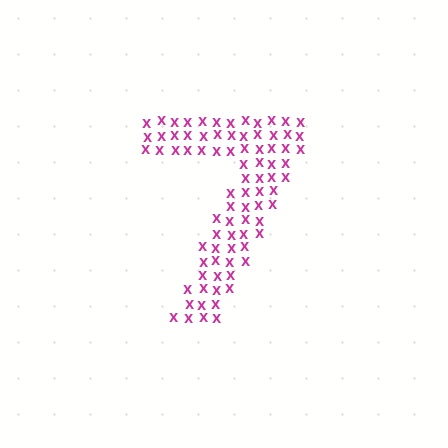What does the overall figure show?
The overall figure shows the digit 7.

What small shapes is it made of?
It is made of small letter X's.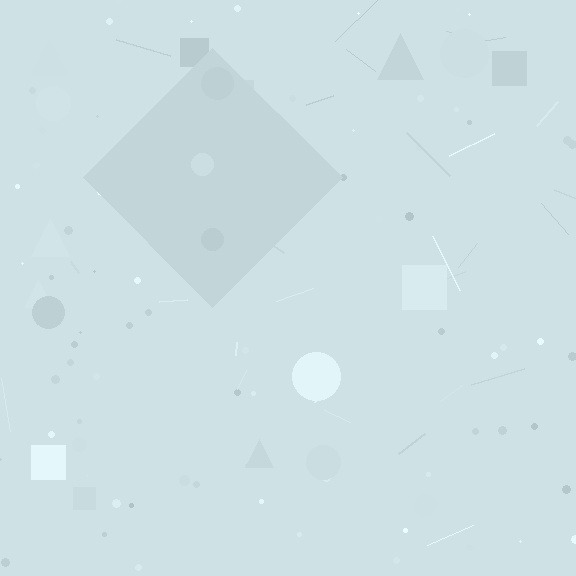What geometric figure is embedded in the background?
A diamond is embedded in the background.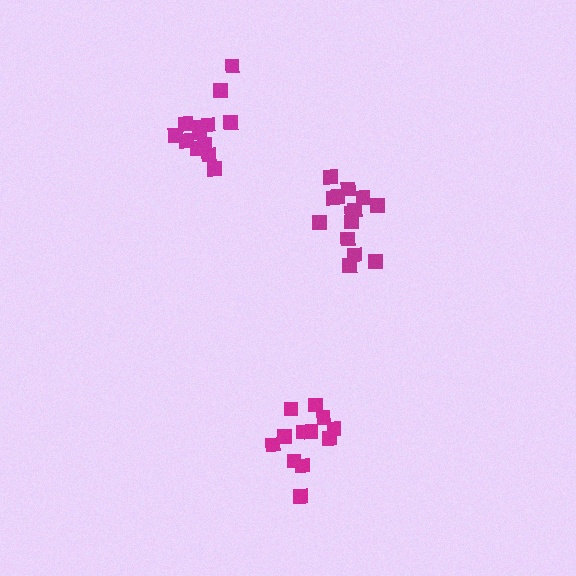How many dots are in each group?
Group 1: 12 dots, Group 2: 14 dots, Group 3: 14 dots (40 total).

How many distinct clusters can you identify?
There are 3 distinct clusters.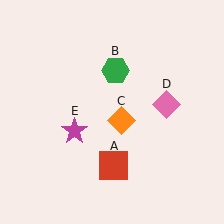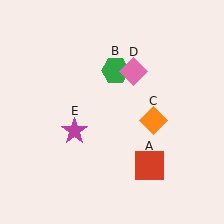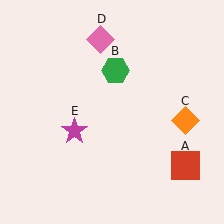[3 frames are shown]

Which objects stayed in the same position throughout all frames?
Green hexagon (object B) and magenta star (object E) remained stationary.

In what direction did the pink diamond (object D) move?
The pink diamond (object D) moved up and to the left.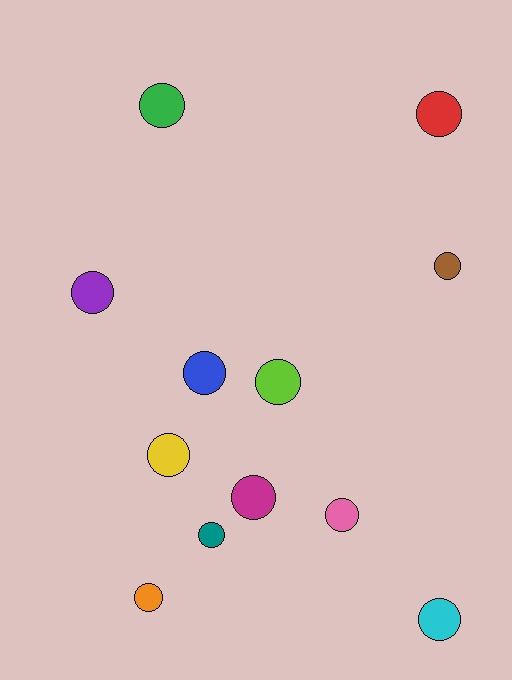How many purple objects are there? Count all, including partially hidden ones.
There is 1 purple object.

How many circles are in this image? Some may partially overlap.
There are 12 circles.